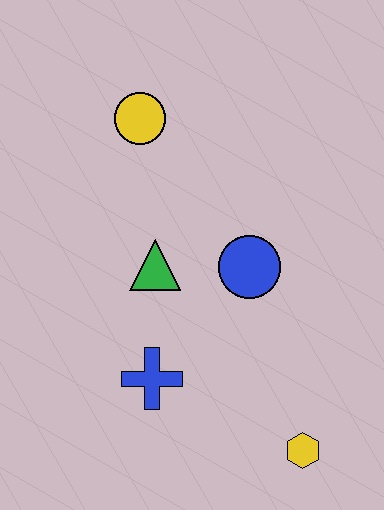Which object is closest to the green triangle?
The blue circle is closest to the green triangle.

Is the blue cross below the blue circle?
Yes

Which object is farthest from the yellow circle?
The yellow hexagon is farthest from the yellow circle.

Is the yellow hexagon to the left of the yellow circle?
No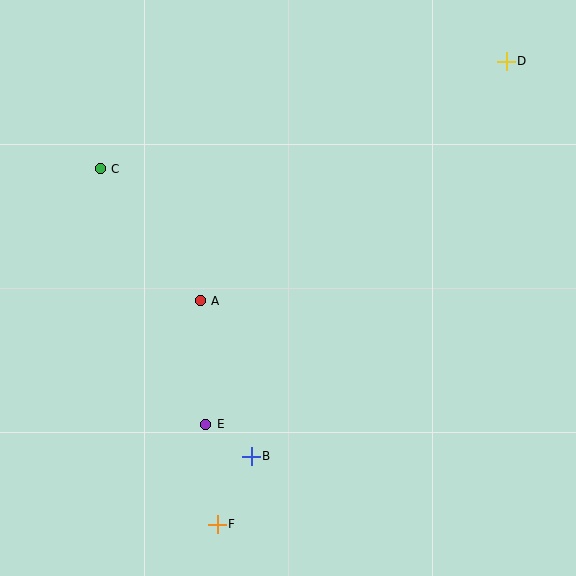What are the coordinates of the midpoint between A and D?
The midpoint between A and D is at (353, 181).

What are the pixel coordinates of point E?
Point E is at (206, 424).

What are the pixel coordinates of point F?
Point F is at (217, 524).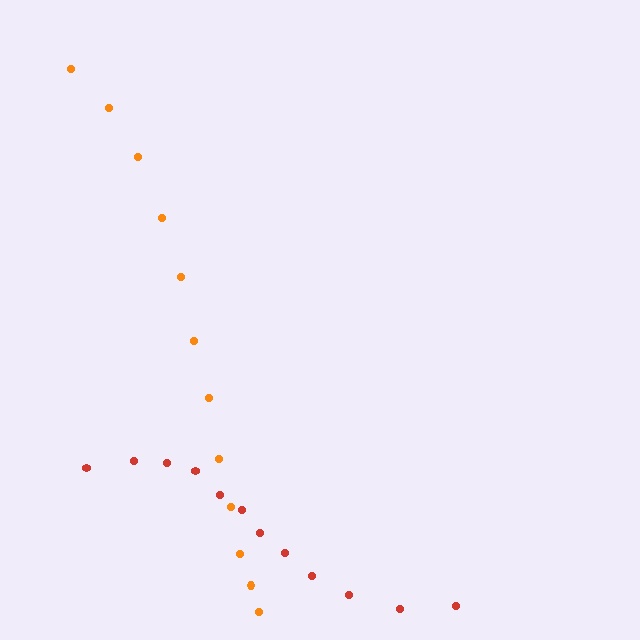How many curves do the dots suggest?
There are 2 distinct paths.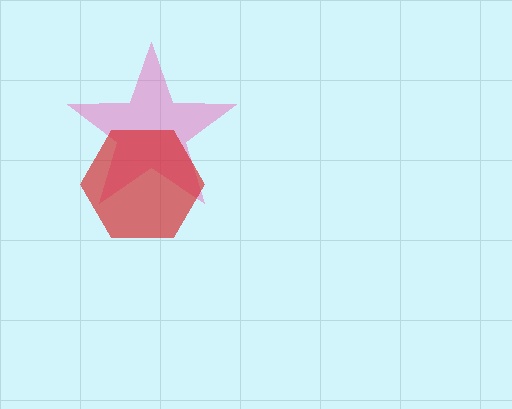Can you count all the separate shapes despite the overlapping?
Yes, there are 2 separate shapes.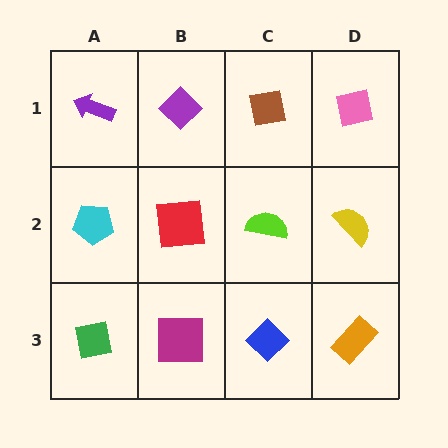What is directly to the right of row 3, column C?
An orange rectangle.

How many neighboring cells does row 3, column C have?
3.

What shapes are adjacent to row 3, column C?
A lime semicircle (row 2, column C), a magenta square (row 3, column B), an orange rectangle (row 3, column D).